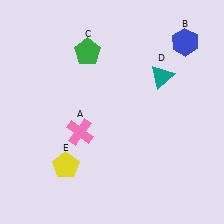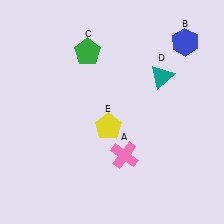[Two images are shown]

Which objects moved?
The objects that moved are: the pink cross (A), the yellow pentagon (E).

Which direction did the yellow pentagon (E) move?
The yellow pentagon (E) moved right.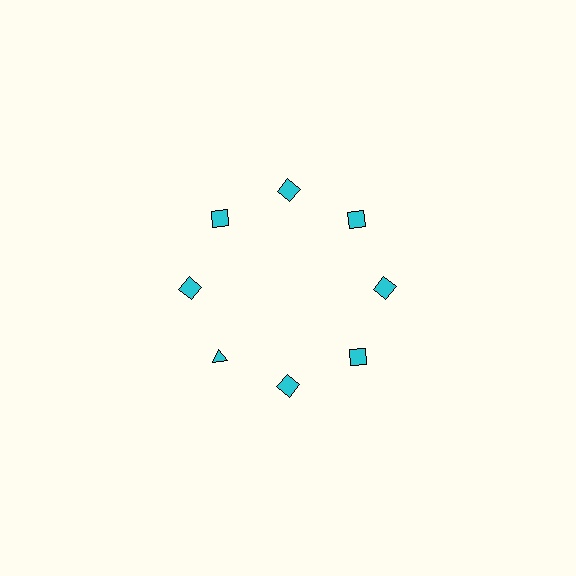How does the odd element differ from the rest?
It has a different shape: triangle instead of square.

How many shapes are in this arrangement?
There are 8 shapes arranged in a ring pattern.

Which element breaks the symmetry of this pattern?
The cyan triangle at roughly the 8 o'clock position breaks the symmetry. All other shapes are cyan squares.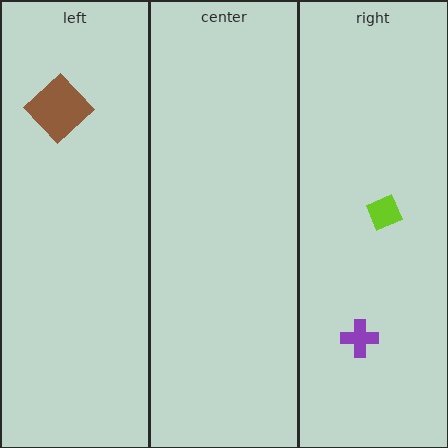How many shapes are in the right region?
2.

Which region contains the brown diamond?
The left region.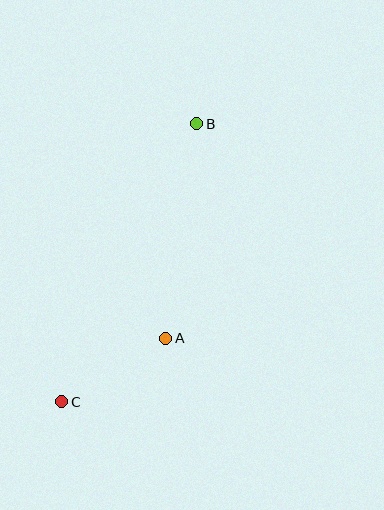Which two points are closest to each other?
Points A and C are closest to each other.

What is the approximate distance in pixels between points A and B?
The distance between A and B is approximately 217 pixels.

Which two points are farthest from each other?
Points B and C are farthest from each other.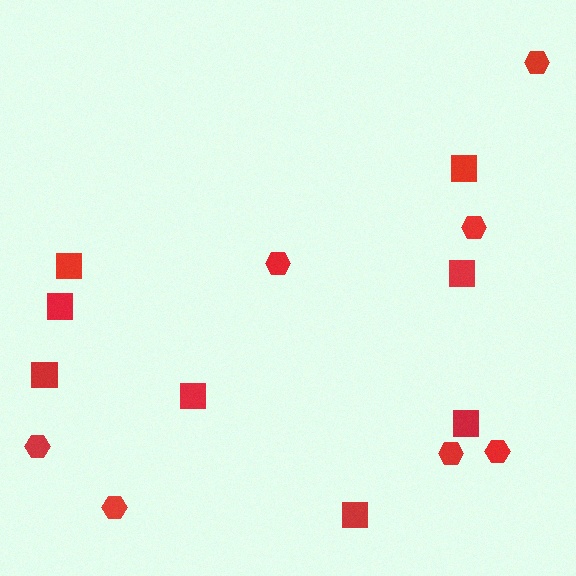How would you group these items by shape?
There are 2 groups: one group of hexagons (7) and one group of squares (8).